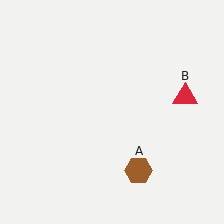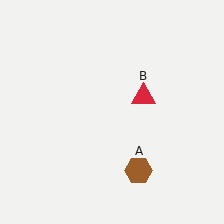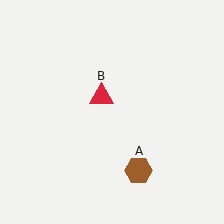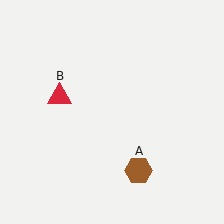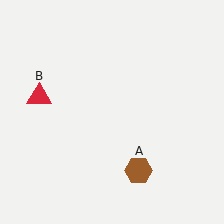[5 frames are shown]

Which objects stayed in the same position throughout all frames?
Brown hexagon (object A) remained stationary.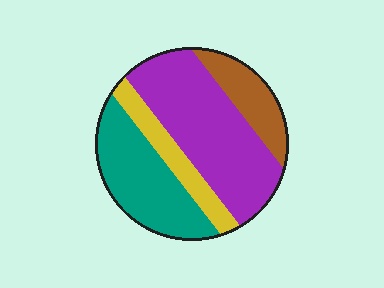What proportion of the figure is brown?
Brown takes up less than a sixth of the figure.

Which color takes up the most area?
Purple, at roughly 45%.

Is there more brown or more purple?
Purple.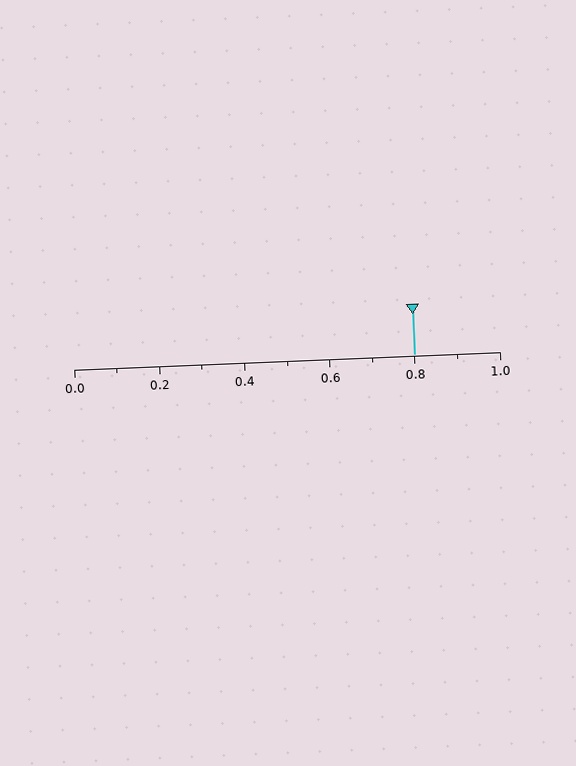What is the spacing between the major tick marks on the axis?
The major ticks are spaced 0.2 apart.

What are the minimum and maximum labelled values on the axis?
The axis runs from 0.0 to 1.0.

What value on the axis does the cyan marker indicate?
The marker indicates approximately 0.8.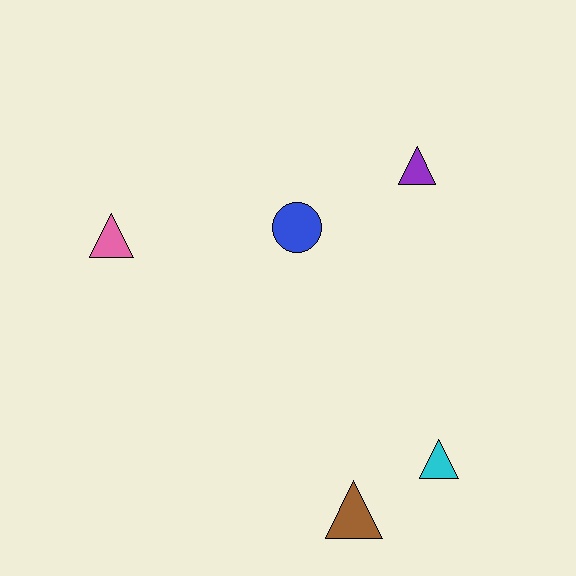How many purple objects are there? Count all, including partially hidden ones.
There is 1 purple object.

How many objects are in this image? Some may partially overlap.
There are 5 objects.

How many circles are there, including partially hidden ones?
There is 1 circle.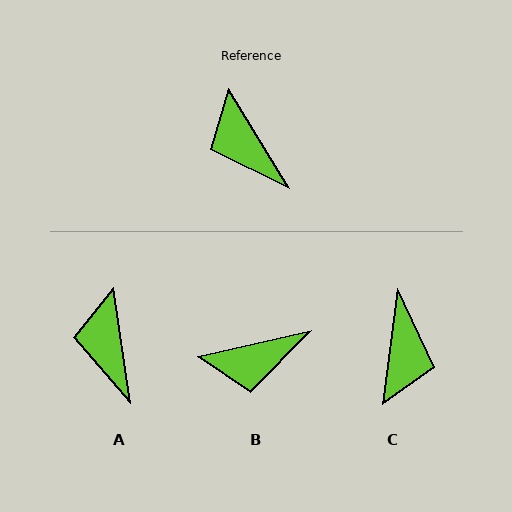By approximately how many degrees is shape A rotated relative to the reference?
Approximately 23 degrees clockwise.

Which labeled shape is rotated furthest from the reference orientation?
C, about 141 degrees away.